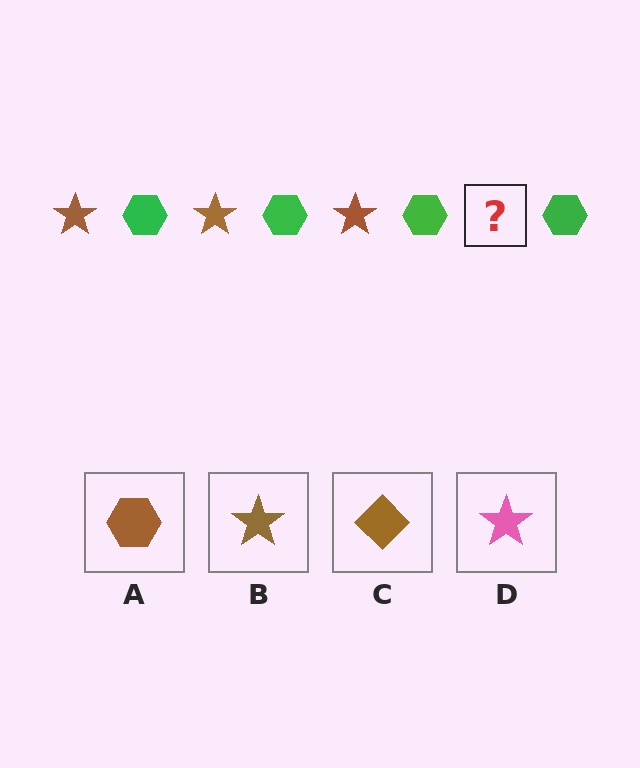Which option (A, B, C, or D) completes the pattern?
B.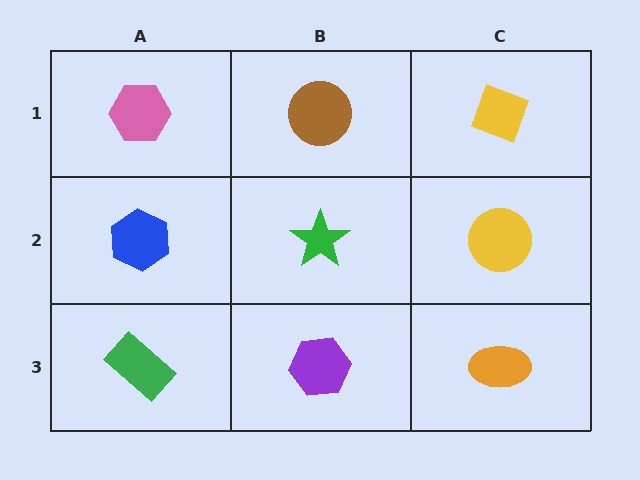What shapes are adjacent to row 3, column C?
A yellow circle (row 2, column C), a purple hexagon (row 3, column B).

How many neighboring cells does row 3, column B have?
3.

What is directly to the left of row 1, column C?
A brown circle.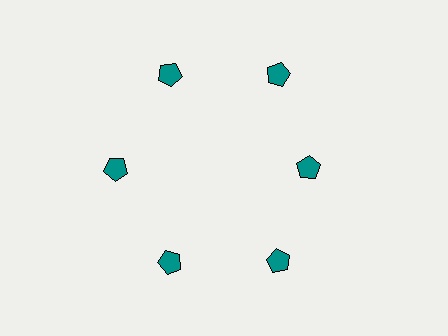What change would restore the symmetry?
The symmetry would be restored by moving it outward, back onto the ring so that all 6 pentagons sit at equal angles and equal distance from the center.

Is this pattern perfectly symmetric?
No. The 6 teal pentagons are arranged in a ring, but one element near the 3 o'clock position is pulled inward toward the center, breaking the 6-fold rotational symmetry.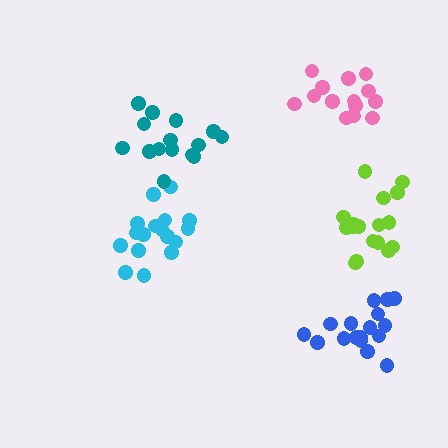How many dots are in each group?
Group 1: 17 dots, Group 2: 17 dots, Group 3: 15 dots, Group 4: 17 dots, Group 5: 14 dots (80 total).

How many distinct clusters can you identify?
There are 5 distinct clusters.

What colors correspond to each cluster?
The clusters are colored: cyan, blue, teal, lime, pink.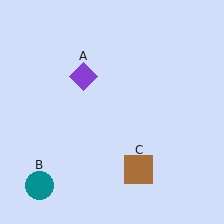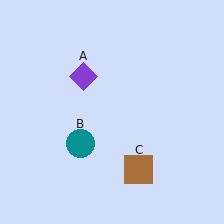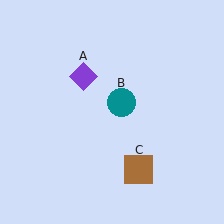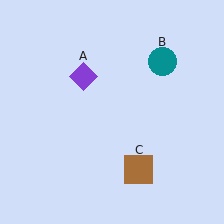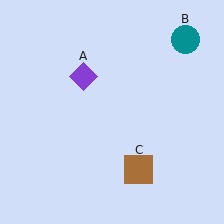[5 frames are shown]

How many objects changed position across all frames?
1 object changed position: teal circle (object B).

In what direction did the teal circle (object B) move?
The teal circle (object B) moved up and to the right.